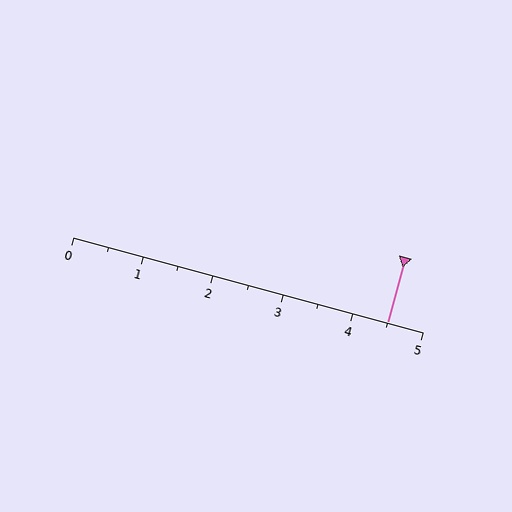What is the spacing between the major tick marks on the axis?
The major ticks are spaced 1 apart.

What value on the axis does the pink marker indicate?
The marker indicates approximately 4.5.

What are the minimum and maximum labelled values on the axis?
The axis runs from 0 to 5.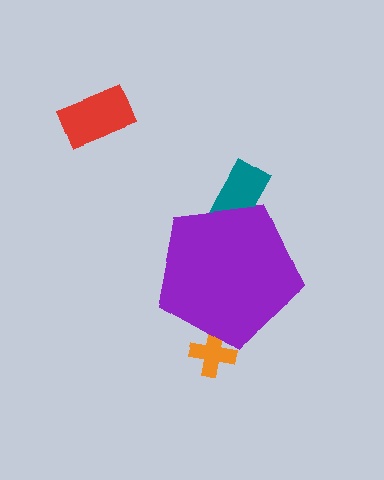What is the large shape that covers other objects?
A purple pentagon.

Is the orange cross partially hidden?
Yes, the orange cross is partially hidden behind the purple pentagon.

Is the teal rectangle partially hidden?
Yes, the teal rectangle is partially hidden behind the purple pentagon.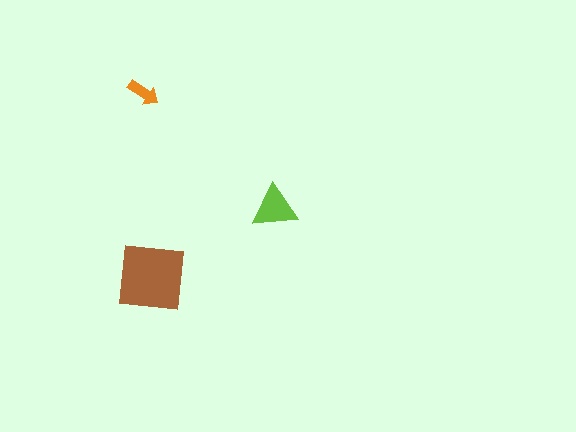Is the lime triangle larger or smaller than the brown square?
Smaller.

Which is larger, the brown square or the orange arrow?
The brown square.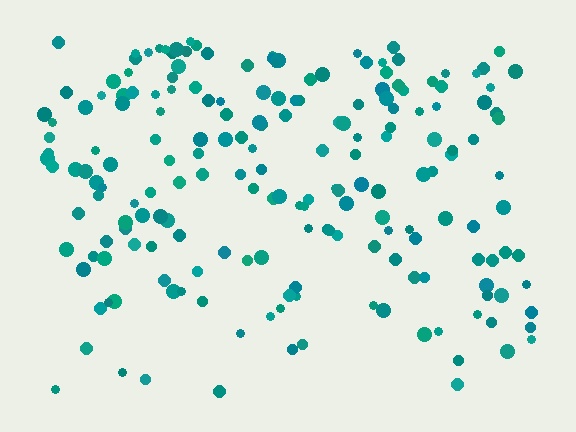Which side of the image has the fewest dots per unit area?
The bottom.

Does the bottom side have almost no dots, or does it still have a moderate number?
Still a moderate number, just noticeably fewer than the top.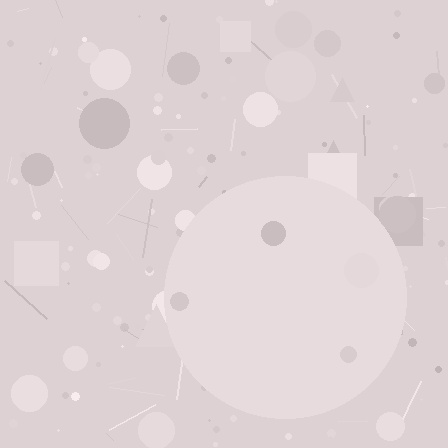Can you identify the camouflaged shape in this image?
The camouflaged shape is a circle.